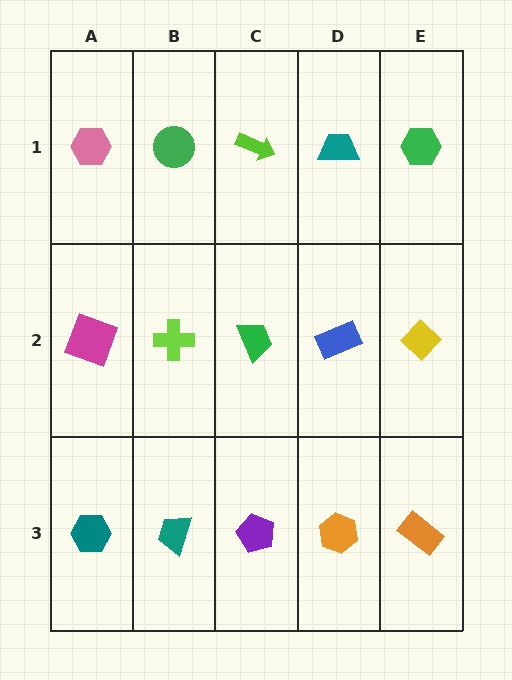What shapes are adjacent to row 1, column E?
A yellow diamond (row 2, column E), a teal trapezoid (row 1, column D).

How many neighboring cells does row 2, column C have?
4.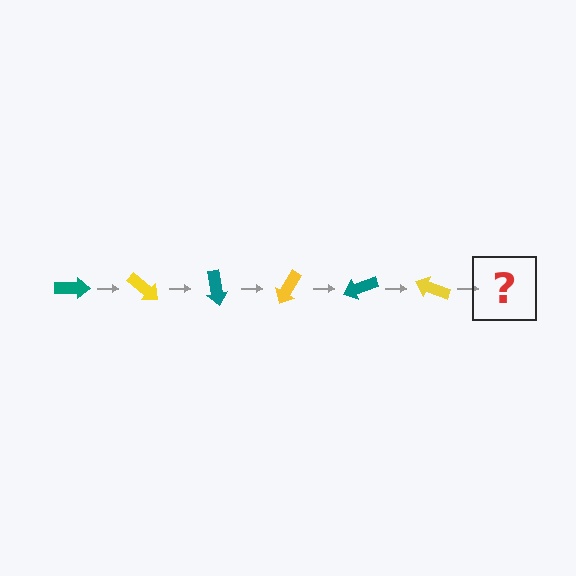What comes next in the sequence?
The next element should be a teal arrow, rotated 240 degrees from the start.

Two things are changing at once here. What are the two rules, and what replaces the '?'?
The two rules are that it rotates 40 degrees each step and the color cycles through teal and yellow. The '?' should be a teal arrow, rotated 240 degrees from the start.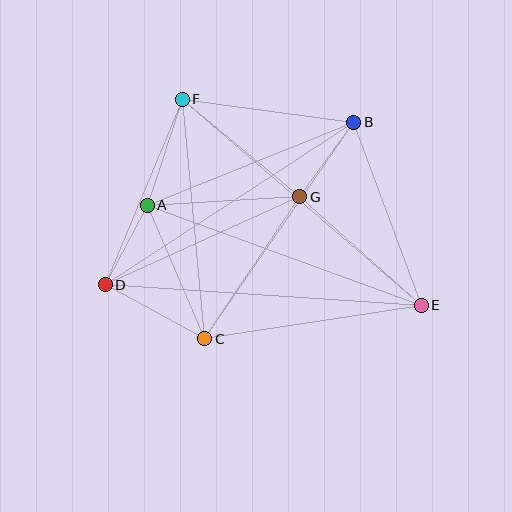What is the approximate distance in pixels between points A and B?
The distance between A and B is approximately 223 pixels.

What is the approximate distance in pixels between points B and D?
The distance between B and D is approximately 297 pixels.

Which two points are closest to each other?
Points A and D are closest to each other.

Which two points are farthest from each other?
Points D and E are farthest from each other.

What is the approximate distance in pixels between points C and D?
The distance between C and D is approximately 113 pixels.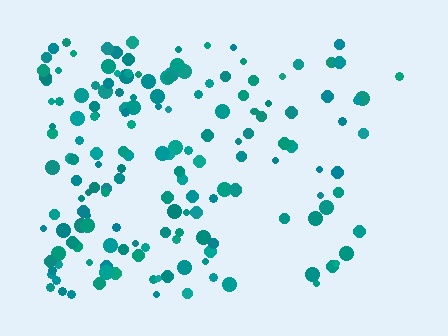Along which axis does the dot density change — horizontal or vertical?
Horizontal.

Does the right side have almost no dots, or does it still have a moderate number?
Still a moderate number, just noticeably fewer than the left.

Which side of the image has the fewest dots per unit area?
The right.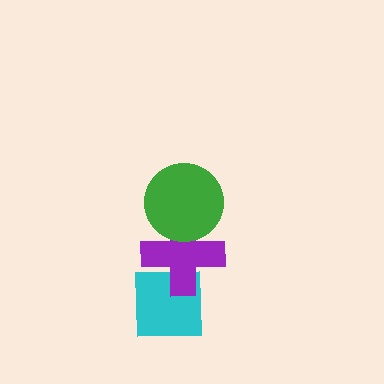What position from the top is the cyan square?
The cyan square is 3rd from the top.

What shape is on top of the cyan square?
The purple cross is on top of the cyan square.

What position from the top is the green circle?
The green circle is 1st from the top.